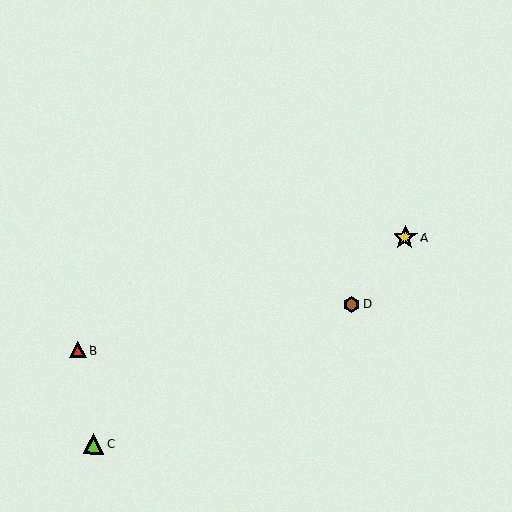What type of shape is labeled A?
Shape A is a yellow star.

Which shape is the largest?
The yellow star (labeled A) is the largest.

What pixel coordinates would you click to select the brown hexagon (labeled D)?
Click at (352, 304) to select the brown hexagon D.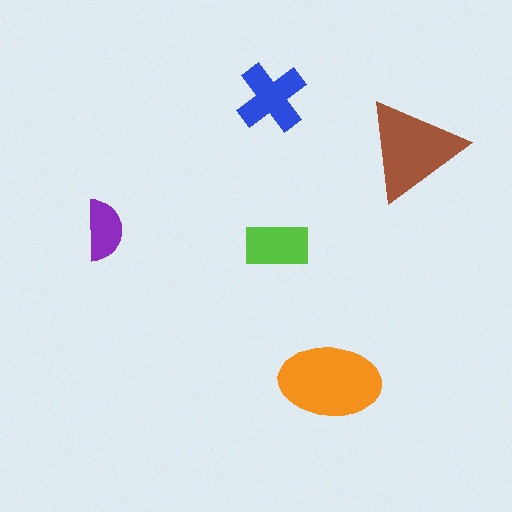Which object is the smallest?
The purple semicircle.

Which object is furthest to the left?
The purple semicircle is leftmost.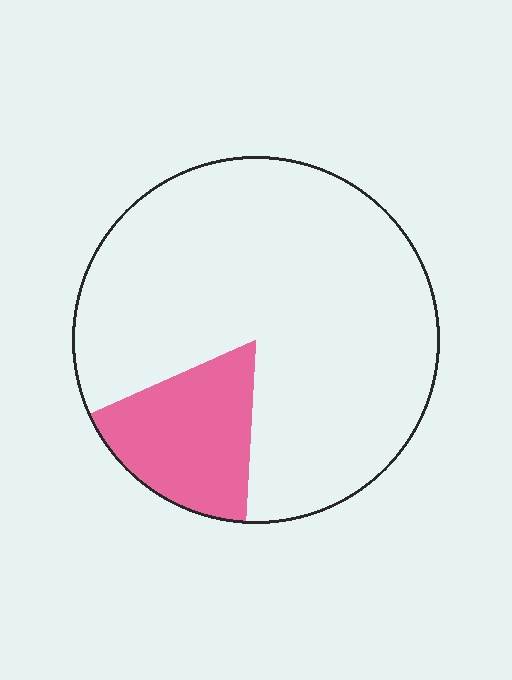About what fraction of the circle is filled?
About one sixth (1/6).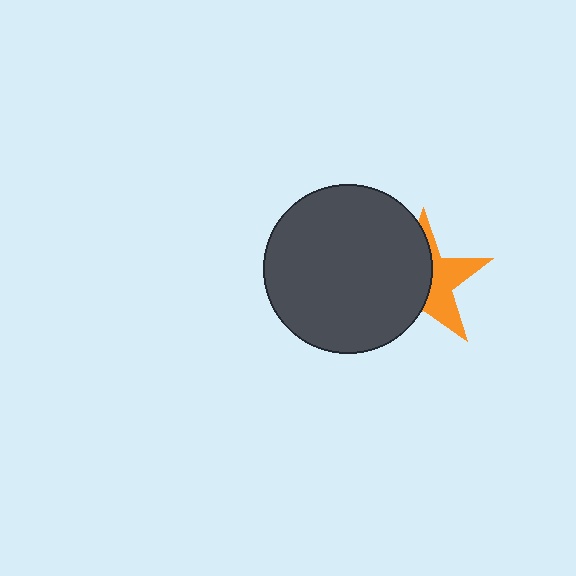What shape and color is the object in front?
The object in front is a dark gray circle.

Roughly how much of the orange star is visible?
A small part of it is visible (roughly 43%).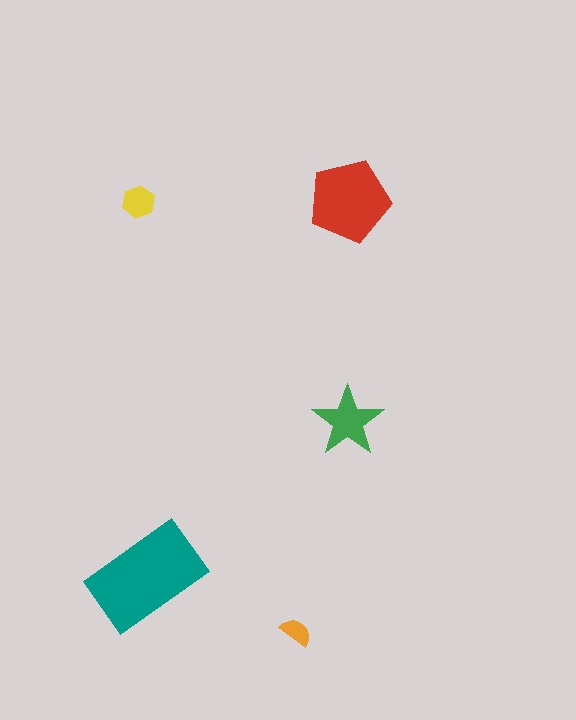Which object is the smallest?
The orange semicircle.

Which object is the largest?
The teal rectangle.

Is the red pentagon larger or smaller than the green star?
Larger.